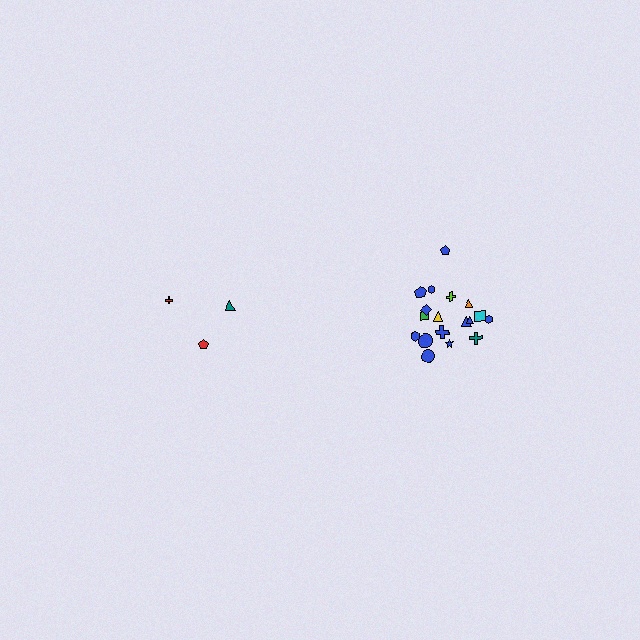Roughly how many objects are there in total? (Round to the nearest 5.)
Roughly 20 objects in total.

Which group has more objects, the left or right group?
The right group.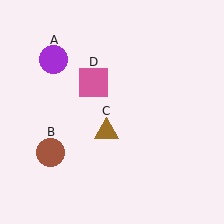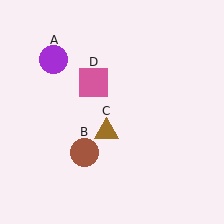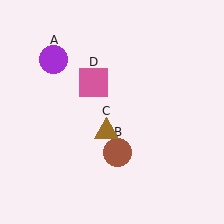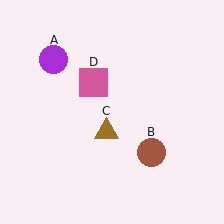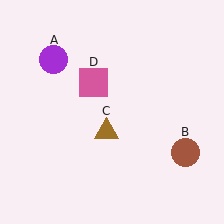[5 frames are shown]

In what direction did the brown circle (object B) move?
The brown circle (object B) moved right.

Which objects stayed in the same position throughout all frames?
Purple circle (object A) and brown triangle (object C) and pink square (object D) remained stationary.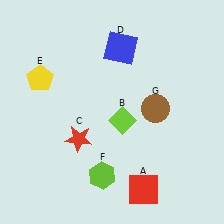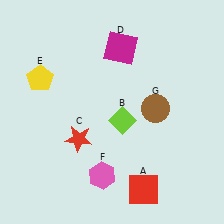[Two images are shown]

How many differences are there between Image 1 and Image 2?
There are 2 differences between the two images.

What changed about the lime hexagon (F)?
In Image 1, F is lime. In Image 2, it changed to pink.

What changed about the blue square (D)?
In Image 1, D is blue. In Image 2, it changed to magenta.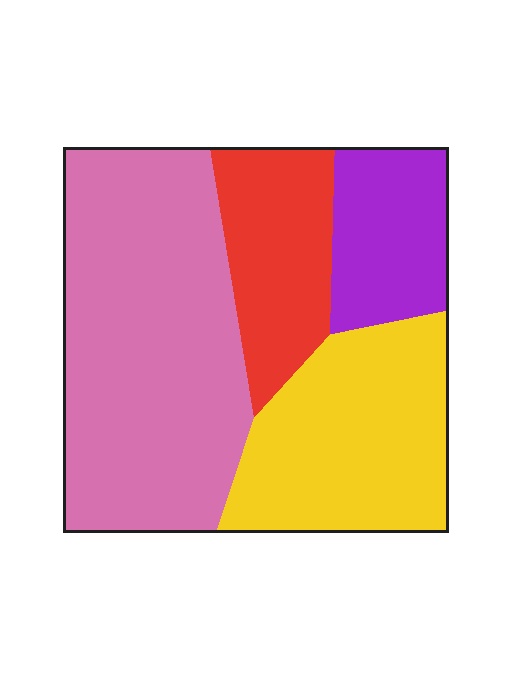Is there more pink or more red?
Pink.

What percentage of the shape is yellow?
Yellow covers 26% of the shape.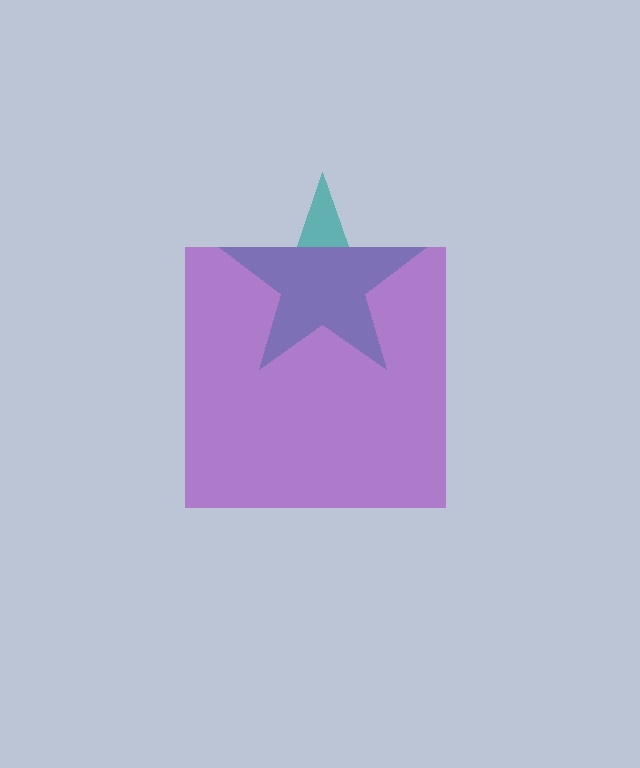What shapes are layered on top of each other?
The layered shapes are: a teal star, a purple square.